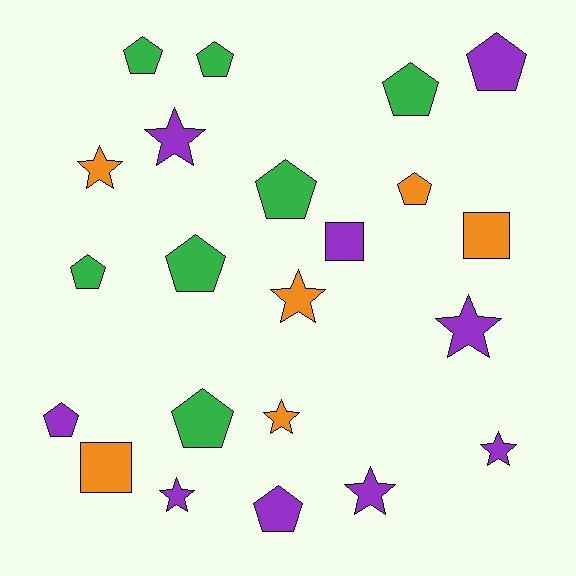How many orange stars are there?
There are 3 orange stars.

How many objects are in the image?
There are 22 objects.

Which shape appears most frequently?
Pentagon, with 11 objects.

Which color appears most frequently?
Purple, with 9 objects.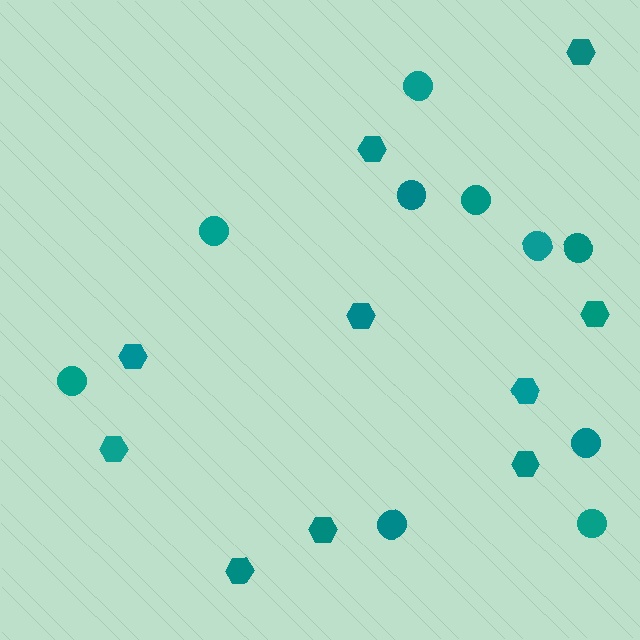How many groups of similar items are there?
There are 2 groups: one group of hexagons (10) and one group of circles (10).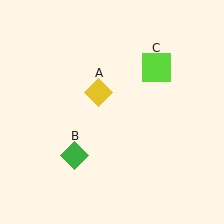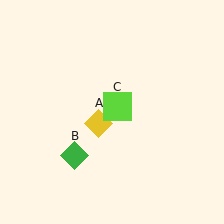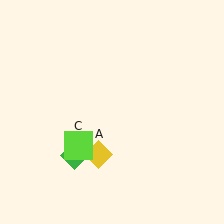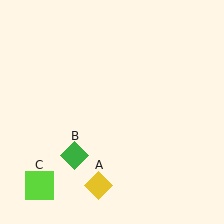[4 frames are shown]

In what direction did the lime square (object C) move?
The lime square (object C) moved down and to the left.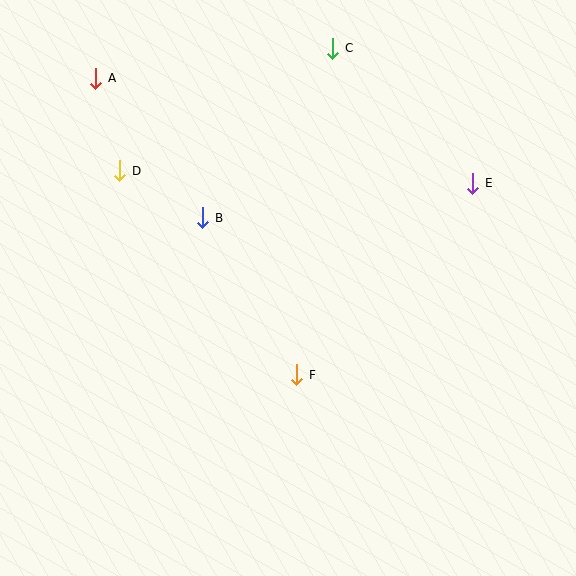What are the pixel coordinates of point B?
Point B is at (203, 218).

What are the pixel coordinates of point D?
Point D is at (120, 171).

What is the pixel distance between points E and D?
The distance between E and D is 353 pixels.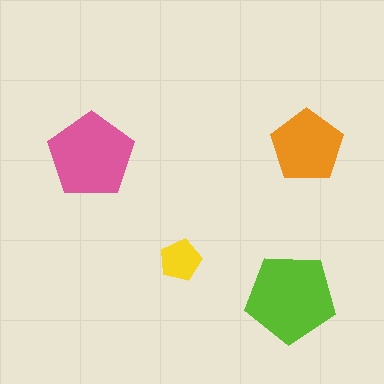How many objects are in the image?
There are 4 objects in the image.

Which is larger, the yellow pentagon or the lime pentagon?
The lime one.